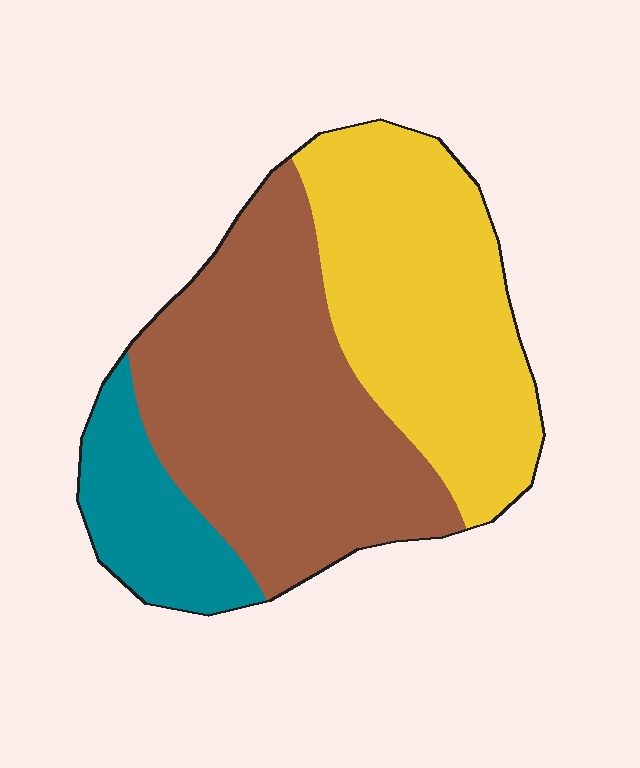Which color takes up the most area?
Brown, at roughly 45%.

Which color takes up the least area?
Teal, at roughly 15%.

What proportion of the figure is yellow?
Yellow takes up about three eighths (3/8) of the figure.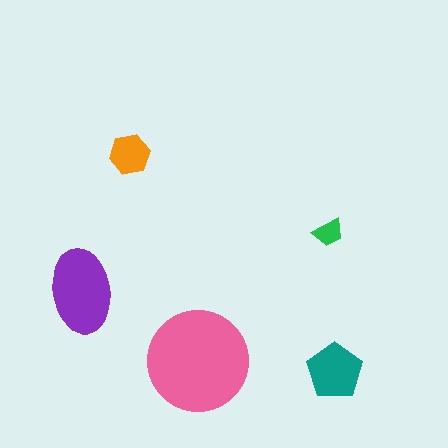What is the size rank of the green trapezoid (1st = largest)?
5th.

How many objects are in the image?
There are 5 objects in the image.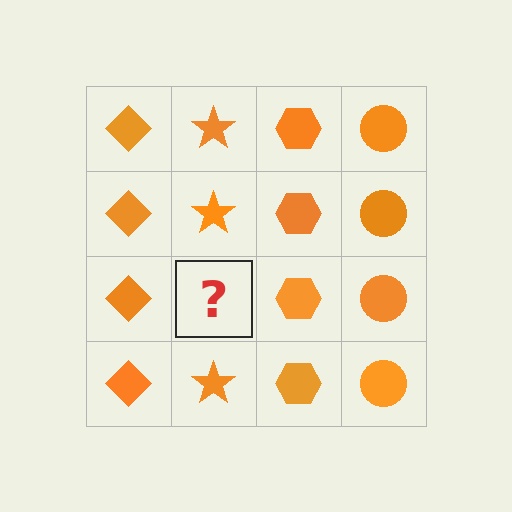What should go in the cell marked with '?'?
The missing cell should contain an orange star.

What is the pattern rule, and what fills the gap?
The rule is that each column has a consistent shape. The gap should be filled with an orange star.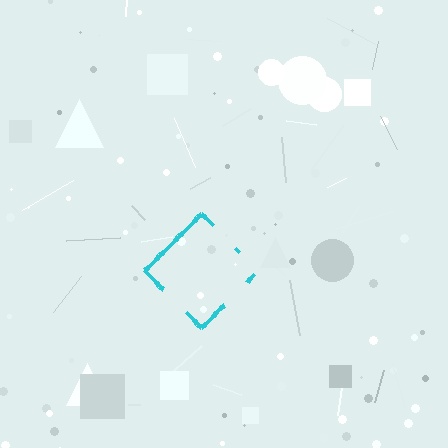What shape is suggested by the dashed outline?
The dashed outline suggests a diamond.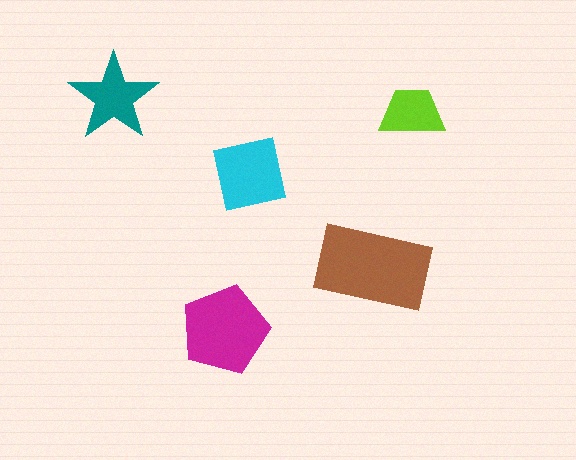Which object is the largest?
The brown rectangle.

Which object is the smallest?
The lime trapezoid.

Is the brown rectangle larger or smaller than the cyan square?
Larger.